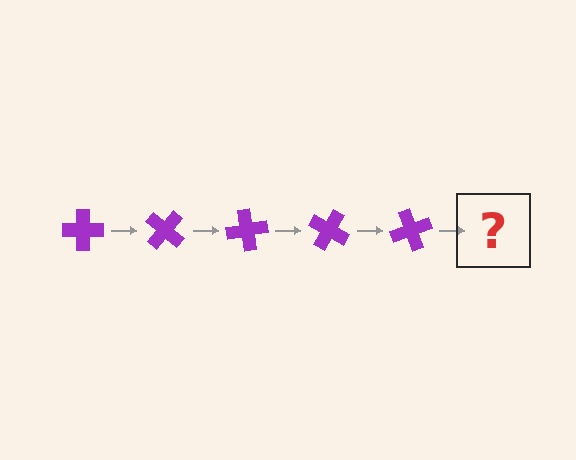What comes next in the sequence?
The next element should be a purple cross rotated 200 degrees.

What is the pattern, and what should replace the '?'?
The pattern is that the cross rotates 40 degrees each step. The '?' should be a purple cross rotated 200 degrees.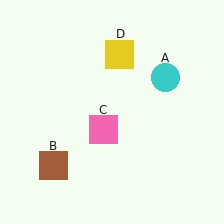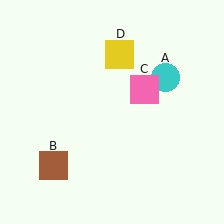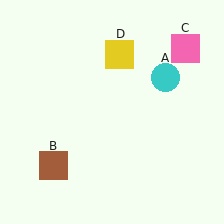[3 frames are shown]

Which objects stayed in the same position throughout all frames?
Cyan circle (object A) and brown square (object B) and yellow square (object D) remained stationary.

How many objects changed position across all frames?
1 object changed position: pink square (object C).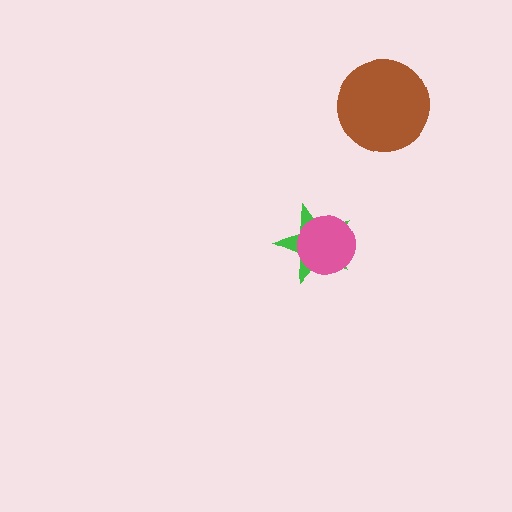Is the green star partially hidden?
Yes, it is partially covered by another shape.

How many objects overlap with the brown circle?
0 objects overlap with the brown circle.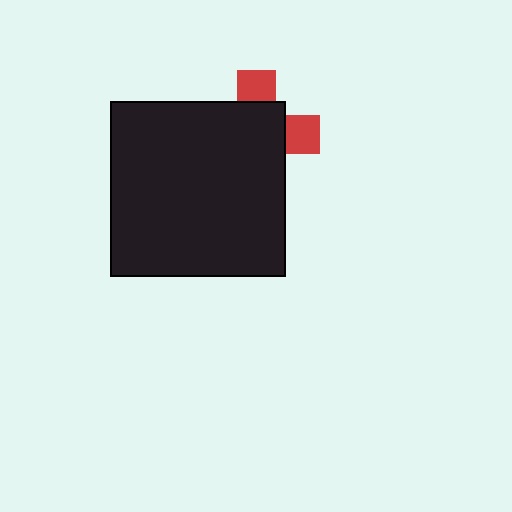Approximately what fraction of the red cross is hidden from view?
Roughly 70% of the red cross is hidden behind the black square.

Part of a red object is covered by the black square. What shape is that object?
It is a cross.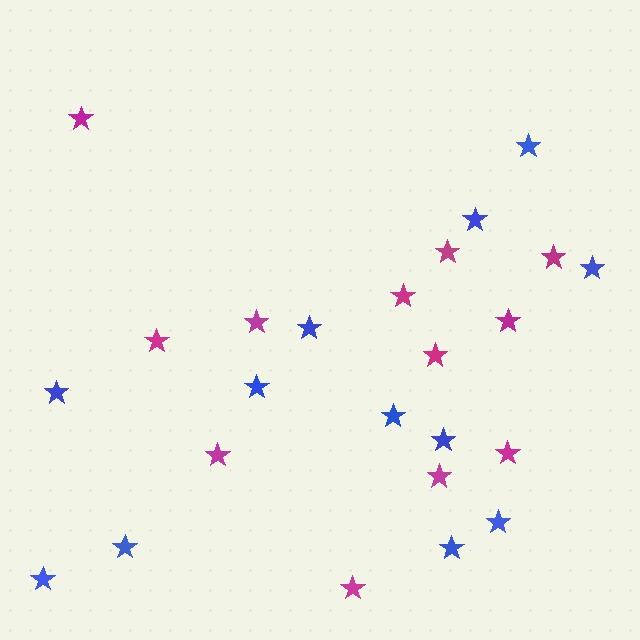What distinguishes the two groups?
There are 2 groups: one group of blue stars (12) and one group of magenta stars (12).